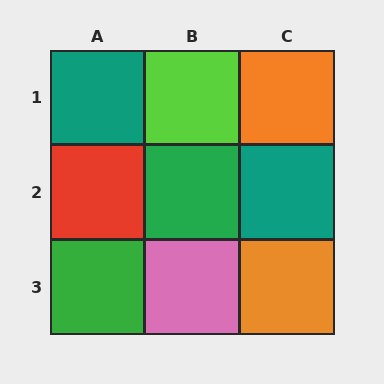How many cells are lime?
1 cell is lime.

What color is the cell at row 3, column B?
Pink.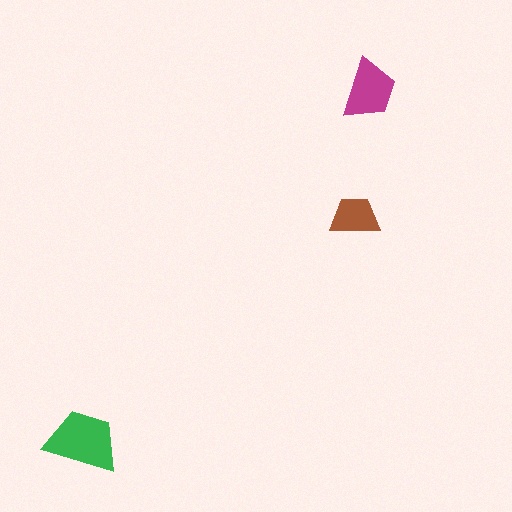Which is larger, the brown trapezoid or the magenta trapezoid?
The magenta one.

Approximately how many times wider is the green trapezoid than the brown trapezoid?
About 1.5 times wider.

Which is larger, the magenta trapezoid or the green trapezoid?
The green one.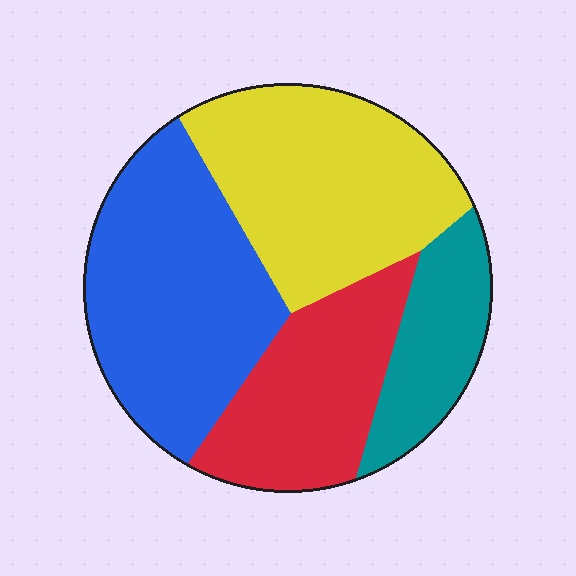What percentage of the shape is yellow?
Yellow takes up between a sixth and a third of the shape.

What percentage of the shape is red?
Red covers 22% of the shape.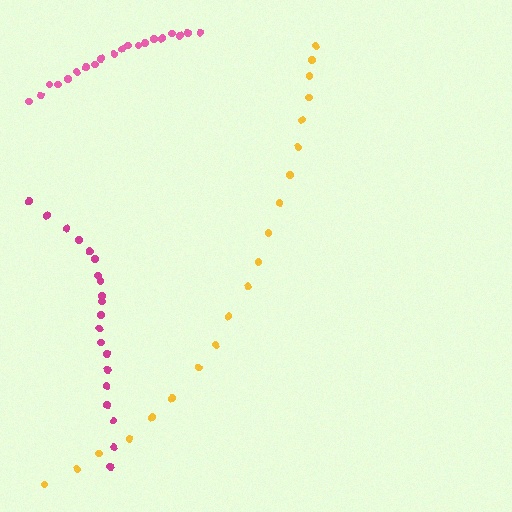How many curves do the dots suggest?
There are 3 distinct paths.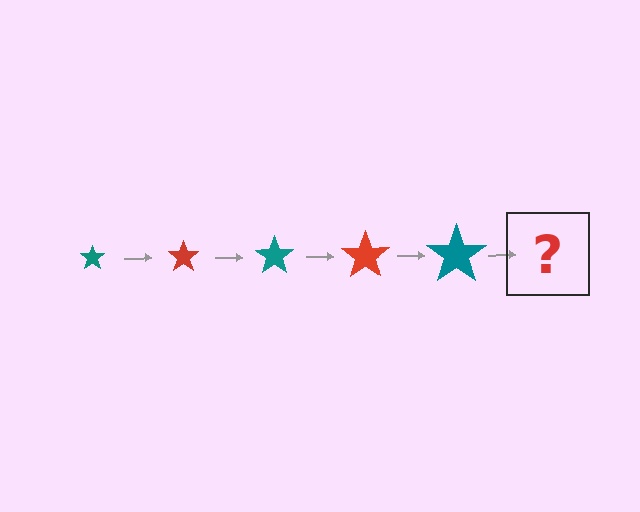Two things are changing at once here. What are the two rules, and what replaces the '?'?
The two rules are that the star grows larger each step and the color cycles through teal and red. The '?' should be a red star, larger than the previous one.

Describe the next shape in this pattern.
It should be a red star, larger than the previous one.